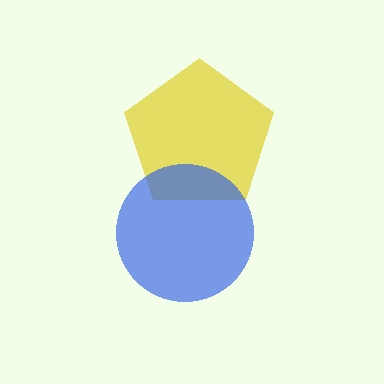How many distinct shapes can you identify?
There are 2 distinct shapes: a yellow pentagon, a blue circle.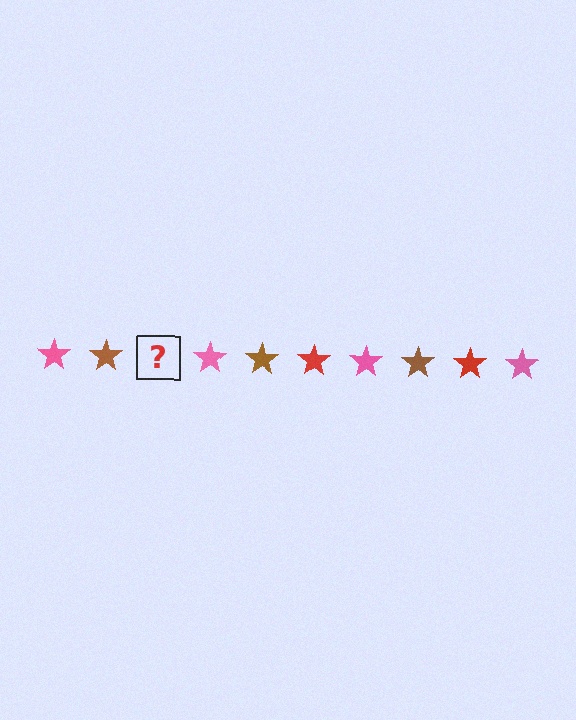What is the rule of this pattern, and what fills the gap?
The rule is that the pattern cycles through pink, brown, red stars. The gap should be filled with a red star.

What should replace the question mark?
The question mark should be replaced with a red star.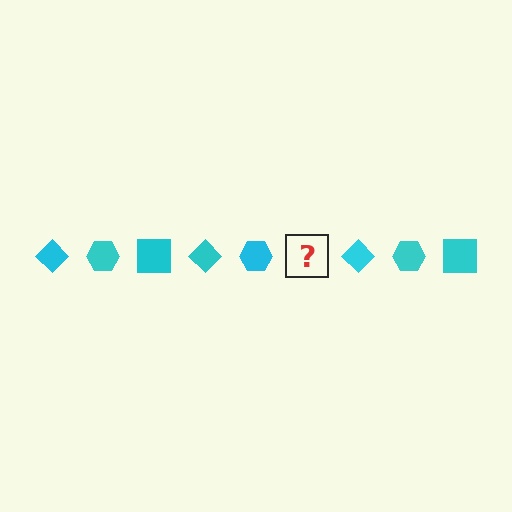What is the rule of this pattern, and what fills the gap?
The rule is that the pattern cycles through diamond, hexagon, square shapes in cyan. The gap should be filled with a cyan square.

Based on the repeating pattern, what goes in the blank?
The blank should be a cyan square.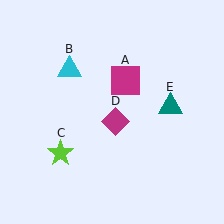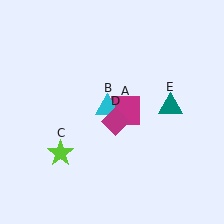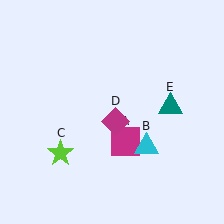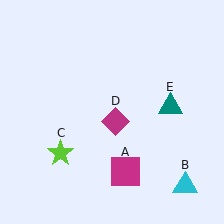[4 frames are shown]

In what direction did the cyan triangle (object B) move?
The cyan triangle (object B) moved down and to the right.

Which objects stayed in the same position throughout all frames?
Lime star (object C) and magenta diamond (object D) and teal triangle (object E) remained stationary.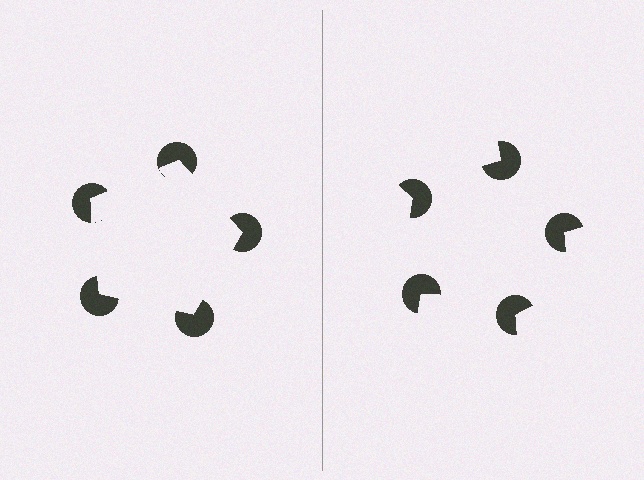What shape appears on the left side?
An illusory pentagon.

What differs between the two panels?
The pac-man discs are positioned identically on both sides; only the wedge orientations differ. On the left they align to a pentagon; on the right they are misaligned.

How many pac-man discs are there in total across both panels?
10 — 5 on each side.